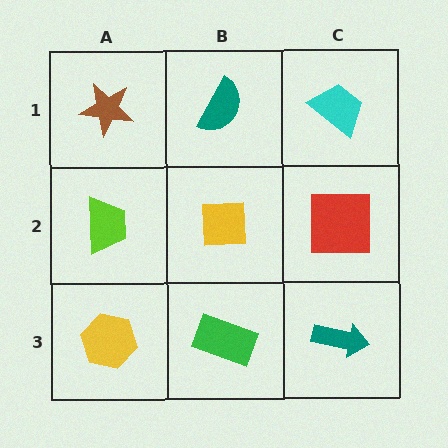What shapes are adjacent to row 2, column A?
A brown star (row 1, column A), a yellow hexagon (row 3, column A), a yellow square (row 2, column B).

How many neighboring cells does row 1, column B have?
3.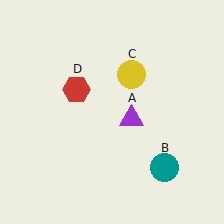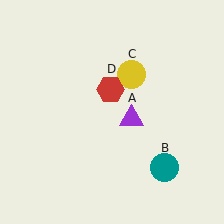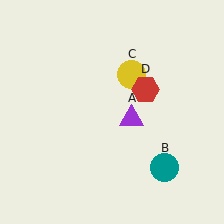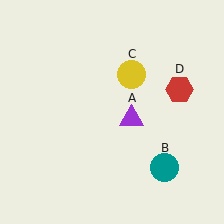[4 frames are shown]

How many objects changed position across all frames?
1 object changed position: red hexagon (object D).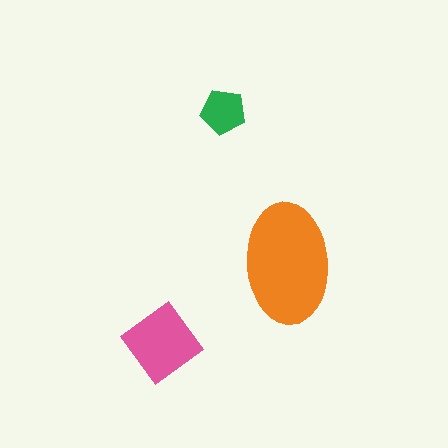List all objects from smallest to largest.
The green pentagon, the pink diamond, the orange ellipse.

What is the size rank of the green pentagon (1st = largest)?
3rd.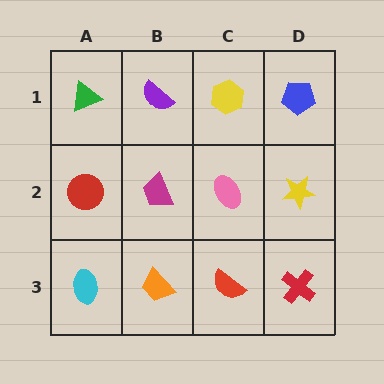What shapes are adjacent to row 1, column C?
A pink ellipse (row 2, column C), a purple semicircle (row 1, column B), a blue pentagon (row 1, column D).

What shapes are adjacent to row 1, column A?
A red circle (row 2, column A), a purple semicircle (row 1, column B).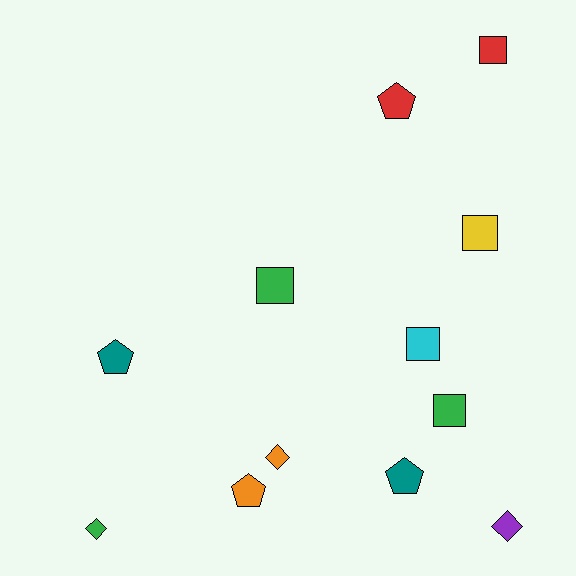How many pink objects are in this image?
There are no pink objects.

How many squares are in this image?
There are 5 squares.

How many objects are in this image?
There are 12 objects.